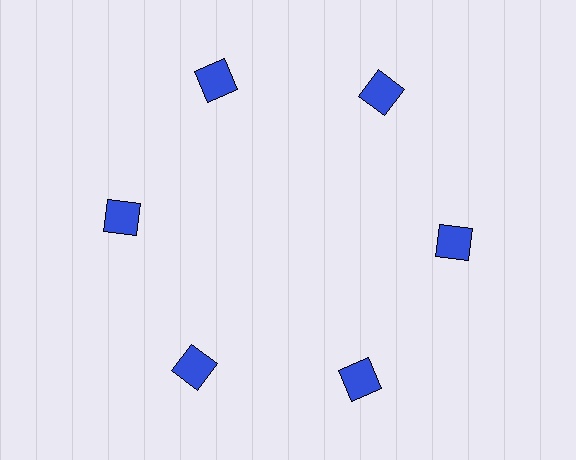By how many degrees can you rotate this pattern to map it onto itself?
The pattern maps onto itself every 60 degrees of rotation.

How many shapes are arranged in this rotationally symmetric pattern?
There are 6 shapes, arranged in 6 groups of 1.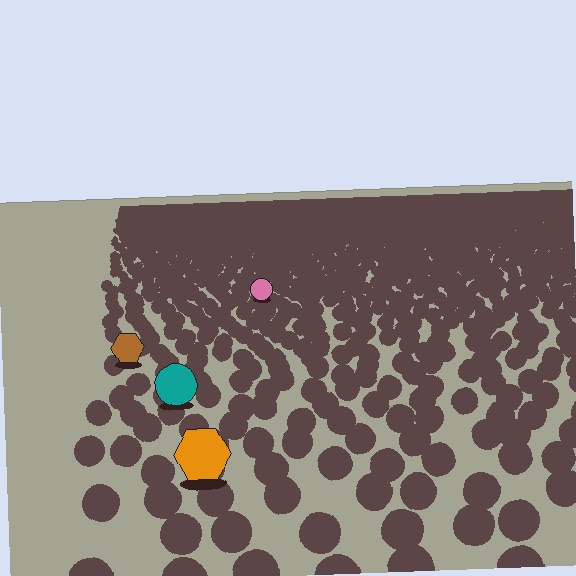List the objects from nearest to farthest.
From nearest to farthest: the orange hexagon, the teal circle, the brown hexagon, the pink circle.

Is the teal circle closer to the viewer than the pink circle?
Yes. The teal circle is closer — you can tell from the texture gradient: the ground texture is coarser near it.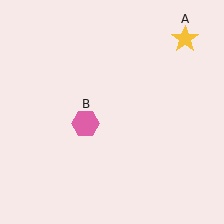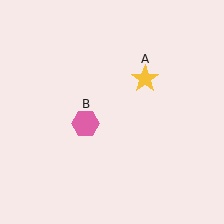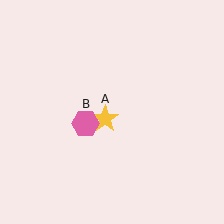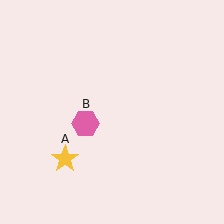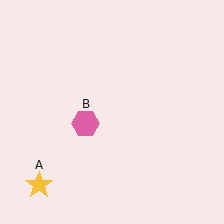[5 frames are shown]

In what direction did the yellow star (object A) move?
The yellow star (object A) moved down and to the left.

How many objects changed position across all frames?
1 object changed position: yellow star (object A).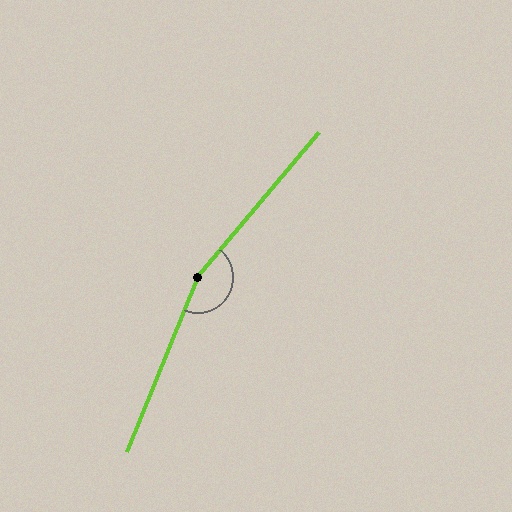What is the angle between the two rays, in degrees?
Approximately 162 degrees.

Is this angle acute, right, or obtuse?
It is obtuse.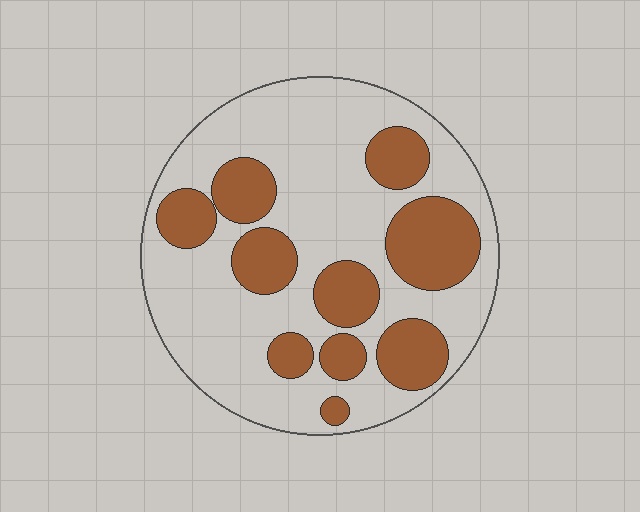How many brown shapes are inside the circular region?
10.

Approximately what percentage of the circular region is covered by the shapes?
Approximately 30%.